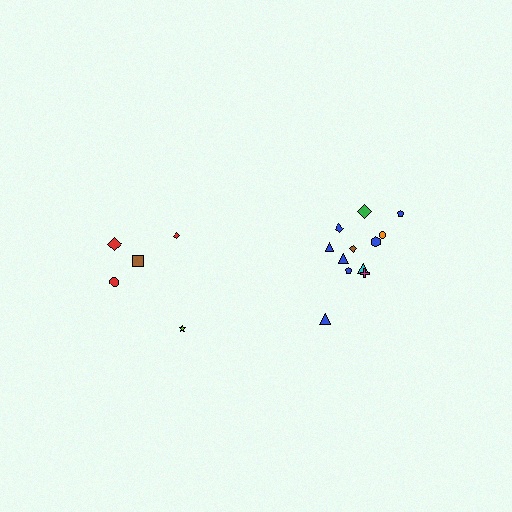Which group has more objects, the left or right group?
The right group.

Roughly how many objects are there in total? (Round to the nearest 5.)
Roughly 15 objects in total.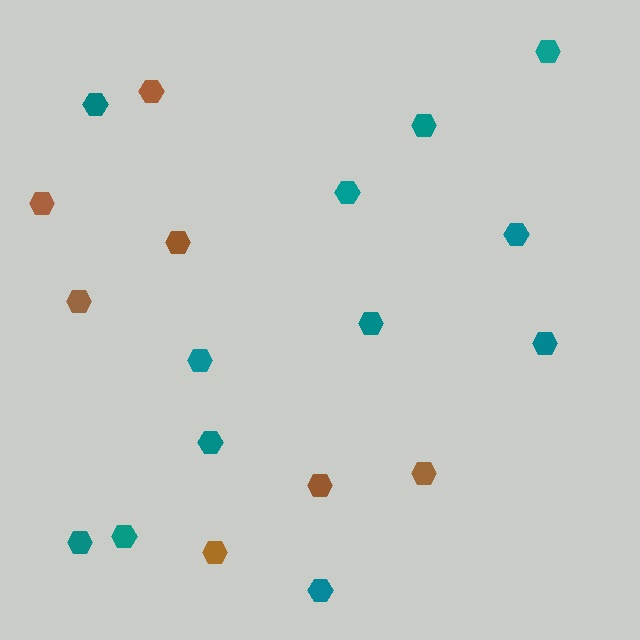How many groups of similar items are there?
There are 2 groups: one group of brown hexagons (7) and one group of teal hexagons (12).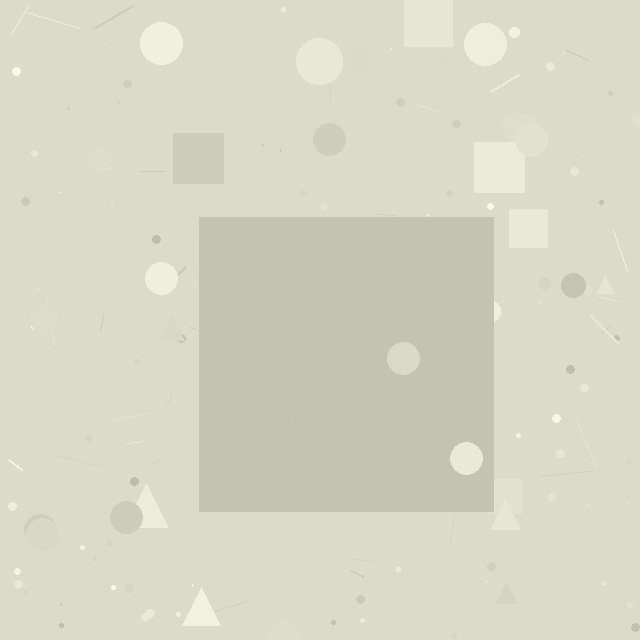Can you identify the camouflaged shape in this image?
The camouflaged shape is a square.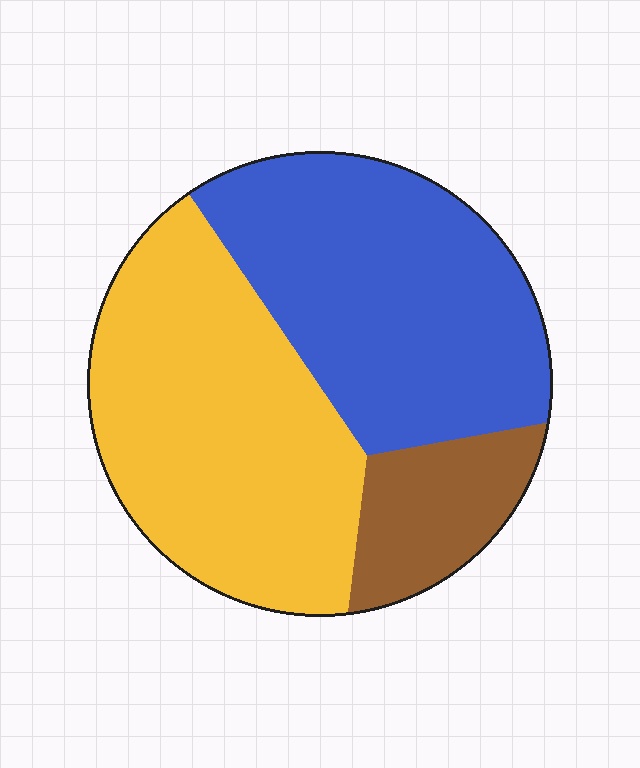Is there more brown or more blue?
Blue.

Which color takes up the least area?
Brown, at roughly 15%.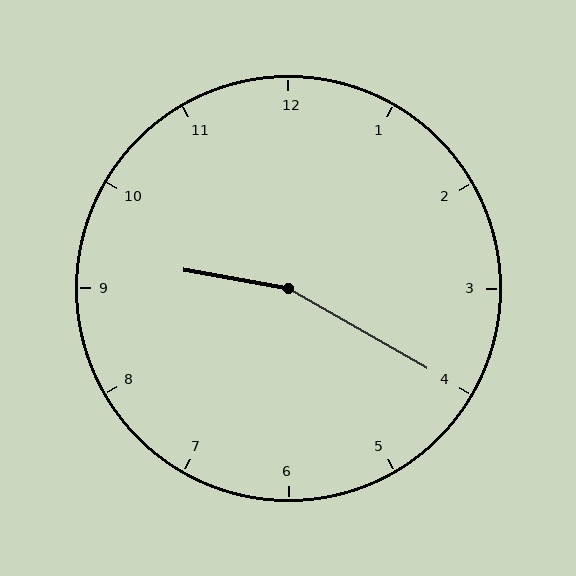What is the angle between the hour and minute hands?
Approximately 160 degrees.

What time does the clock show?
9:20.